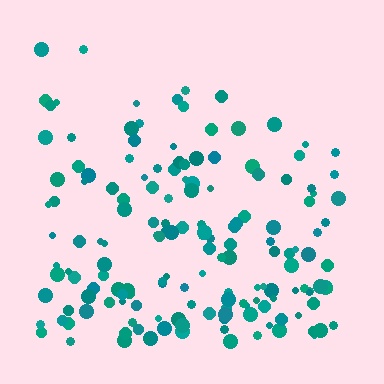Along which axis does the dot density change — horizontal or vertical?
Vertical.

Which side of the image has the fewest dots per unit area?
The top.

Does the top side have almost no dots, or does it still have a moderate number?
Still a moderate number, just noticeably fewer than the bottom.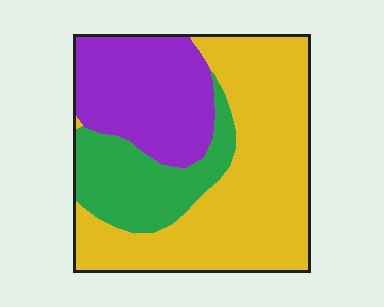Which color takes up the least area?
Green, at roughly 20%.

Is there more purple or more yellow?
Yellow.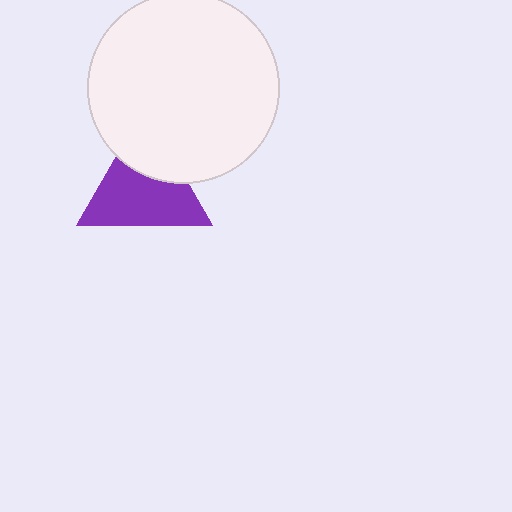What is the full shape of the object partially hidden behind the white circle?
The partially hidden object is a purple triangle.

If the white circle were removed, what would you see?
You would see the complete purple triangle.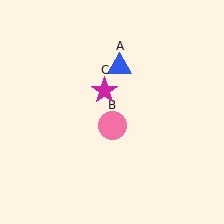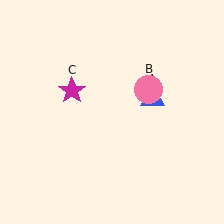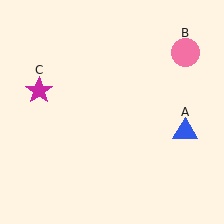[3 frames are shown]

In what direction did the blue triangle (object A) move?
The blue triangle (object A) moved down and to the right.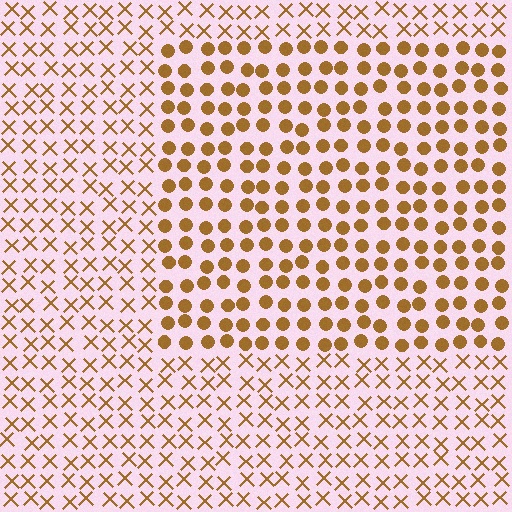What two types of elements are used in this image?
The image uses circles inside the rectangle region and X marks outside it.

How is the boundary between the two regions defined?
The boundary is defined by a change in element shape: circles inside vs. X marks outside. All elements share the same color and spacing.